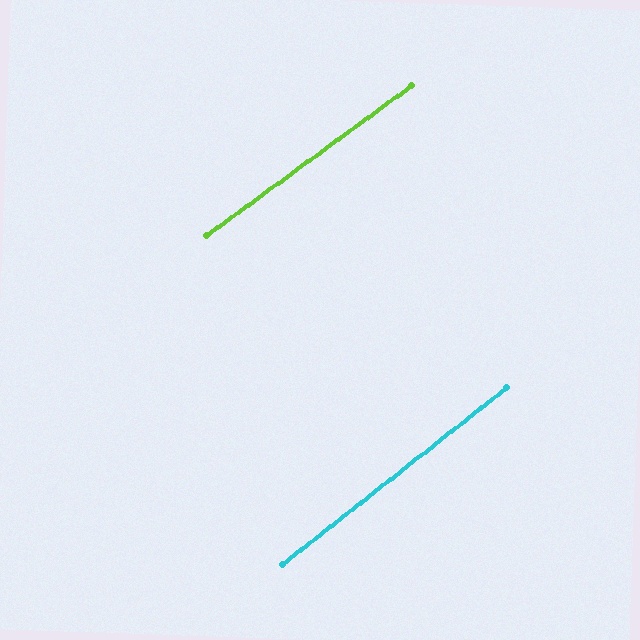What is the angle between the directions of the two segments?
Approximately 2 degrees.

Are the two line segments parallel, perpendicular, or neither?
Parallel — their directions differ by only 2.0°.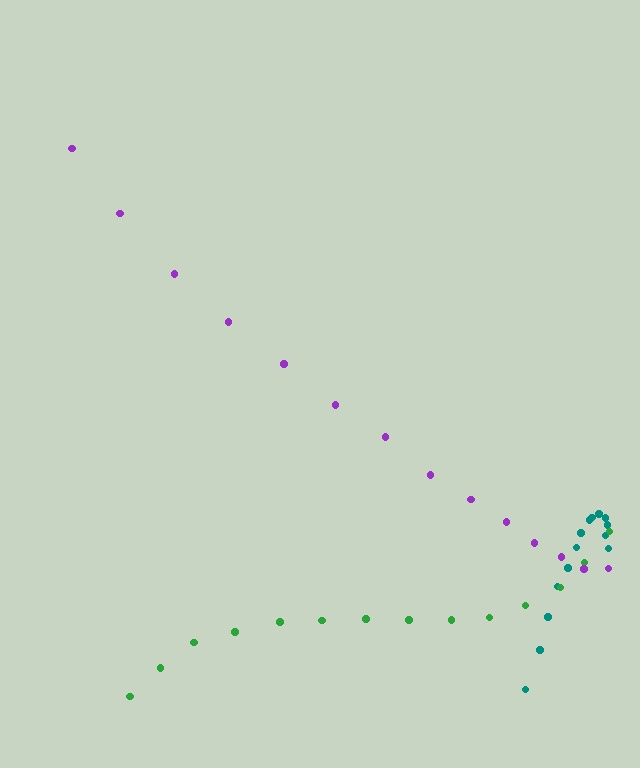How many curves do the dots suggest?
There are 3 distinct paths.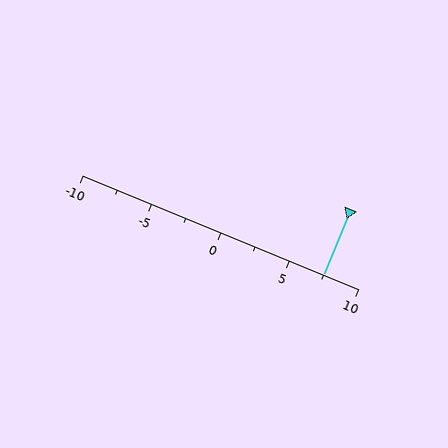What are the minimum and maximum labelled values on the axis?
The axis runs from -10 to 10.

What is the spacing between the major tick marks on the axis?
The major ticks are spaced 5 apart.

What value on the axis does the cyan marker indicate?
The marker indicates approximately 7.5.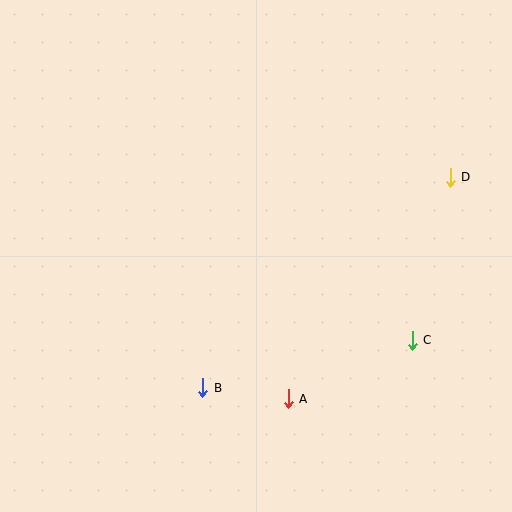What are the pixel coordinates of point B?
Point B is at (202, 388).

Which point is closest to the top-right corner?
Point D is closest to the top-right corner.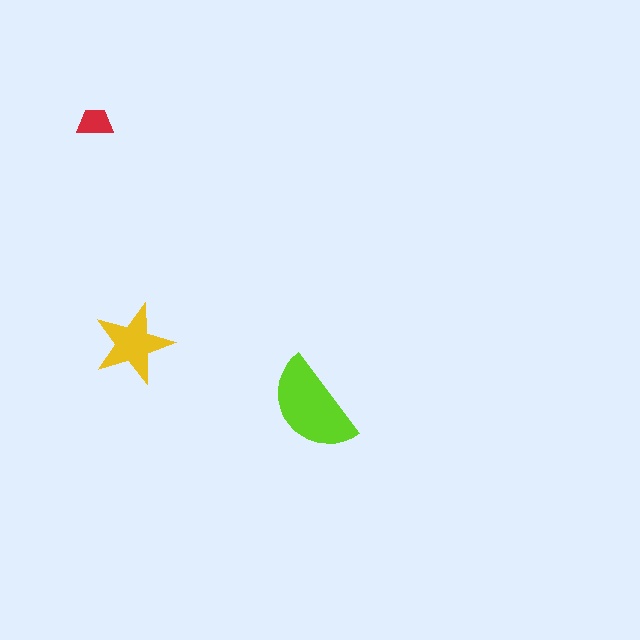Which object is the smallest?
The red trapezoid.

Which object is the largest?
The lime semicircle.